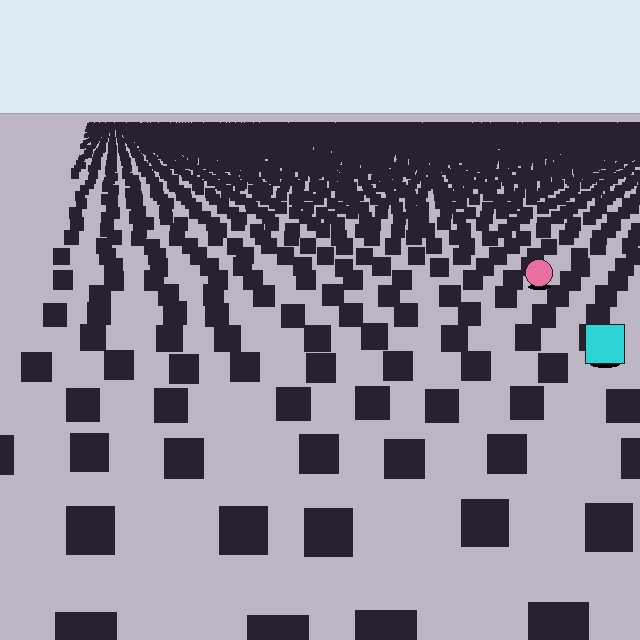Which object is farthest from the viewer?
The pink circle is farthest from the viewer. It appears smaller and the ground texture around it is denser.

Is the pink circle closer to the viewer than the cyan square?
No. The cyan square is closer — you can tell from the texture gradient: the ground texture is coarser near it.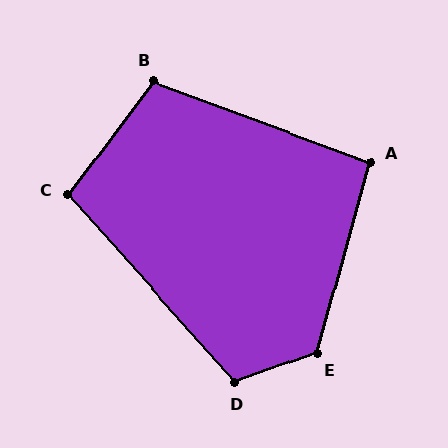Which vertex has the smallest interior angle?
A, at approximately 95 degrees.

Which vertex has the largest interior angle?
E, at approximately 125 degrees.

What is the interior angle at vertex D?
Approximately 112 degrees (obtuse).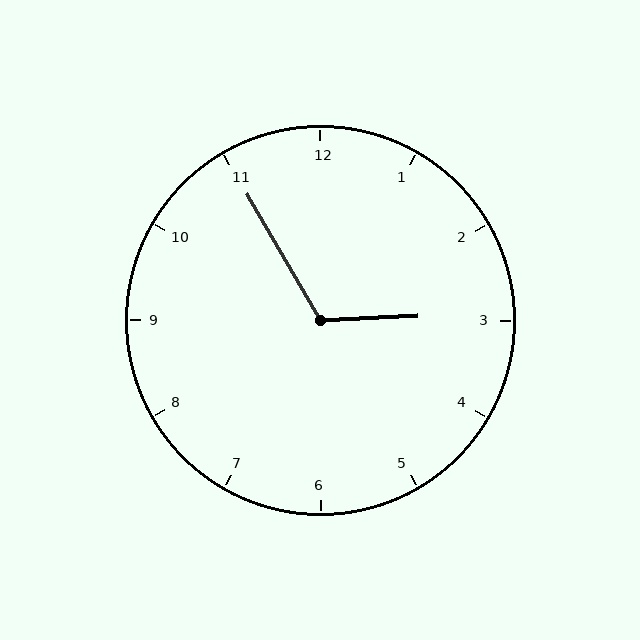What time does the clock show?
2:55.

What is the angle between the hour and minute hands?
Approximately 118 degrees.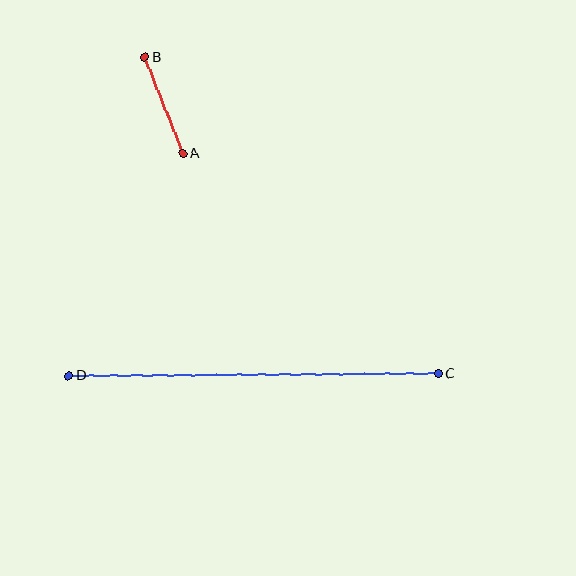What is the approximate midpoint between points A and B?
The midpoint is at approximately (164, 105) pixels.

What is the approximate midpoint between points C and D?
The midpoint is at approximately (253, 375) pixels.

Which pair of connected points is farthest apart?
Points C and D are farthest apart.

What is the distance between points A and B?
The distance is approximately 104 pixels.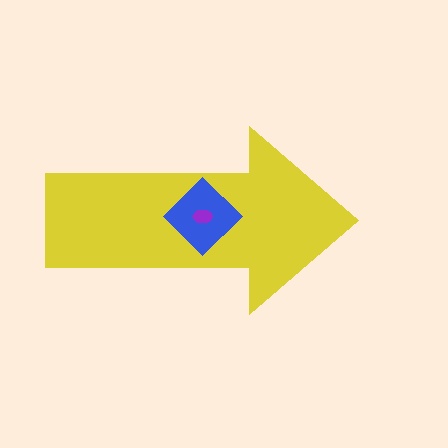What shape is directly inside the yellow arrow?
The blue diamond.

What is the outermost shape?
The yellow arrow.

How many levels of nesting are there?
3.